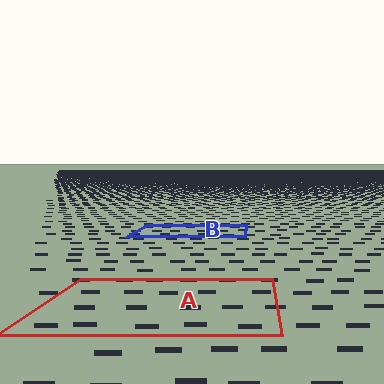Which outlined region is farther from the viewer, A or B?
Region B is farther from the viewer — the texture elements inside it appear smaller and more densely packed.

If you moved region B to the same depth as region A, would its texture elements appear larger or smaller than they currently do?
They would appear larger. At a closer depth, the same texture elements are projected at a bigger on-screen size.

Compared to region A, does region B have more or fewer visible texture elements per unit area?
Region B has more texture elements per unit area — they are packed more densely because it is farther away.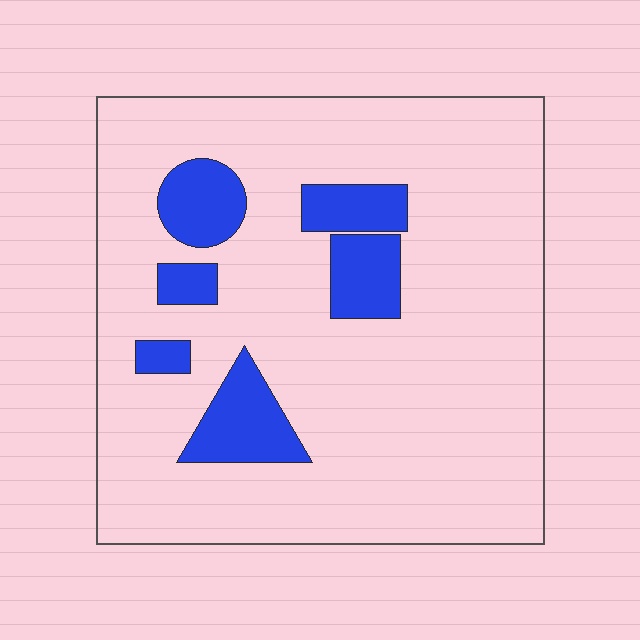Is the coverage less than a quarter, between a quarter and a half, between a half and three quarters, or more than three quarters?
Less than a quarter.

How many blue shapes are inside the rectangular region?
6.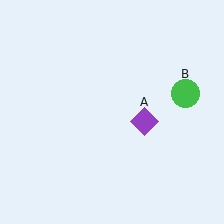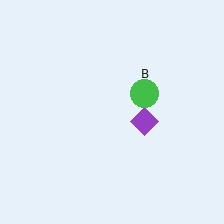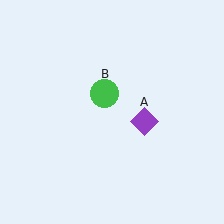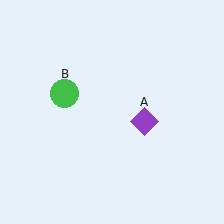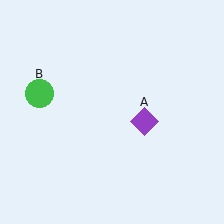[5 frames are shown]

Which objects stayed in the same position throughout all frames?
Purple diamond (object A) remained stationary.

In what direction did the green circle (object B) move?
The green circle (object B) moved left.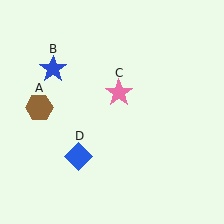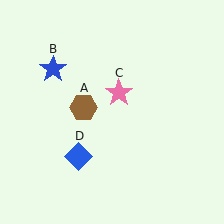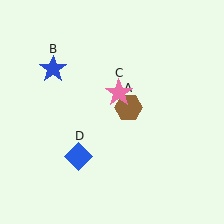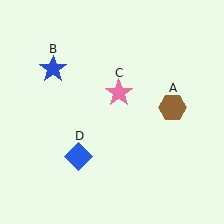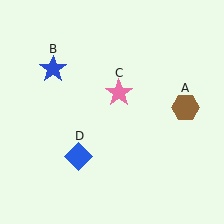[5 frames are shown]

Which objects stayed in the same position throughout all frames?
Blue star (object B) and pink star (object C) and blue diamond (object D) remained stationary.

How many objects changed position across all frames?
1 object changed position: brown hexagon (object A).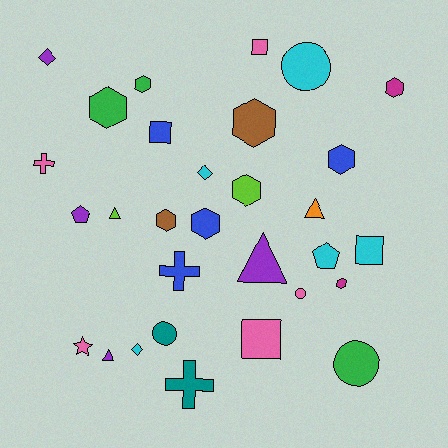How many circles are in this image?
There are 4 circles.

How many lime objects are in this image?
There are 2 lime objects.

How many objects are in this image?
There are 30 objects.